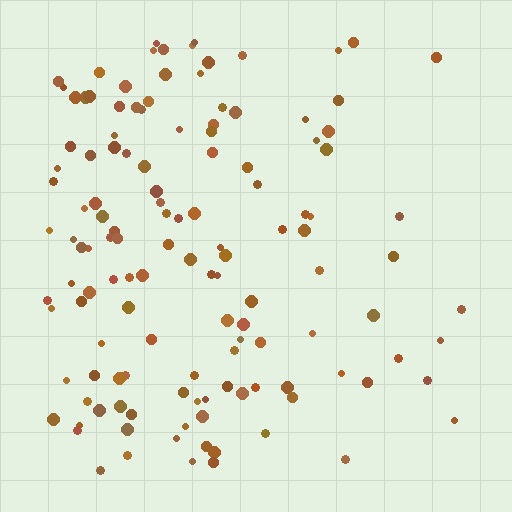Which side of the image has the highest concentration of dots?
The left.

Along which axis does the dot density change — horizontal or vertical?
Horizontal.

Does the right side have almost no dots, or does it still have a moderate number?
Still a moderate number, just noticeably fewer than the left.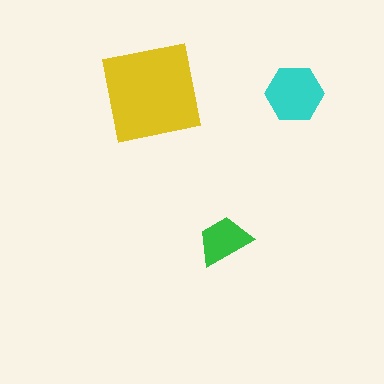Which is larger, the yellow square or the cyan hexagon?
The yellow square.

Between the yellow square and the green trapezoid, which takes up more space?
The yellow square.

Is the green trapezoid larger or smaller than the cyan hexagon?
Smaller.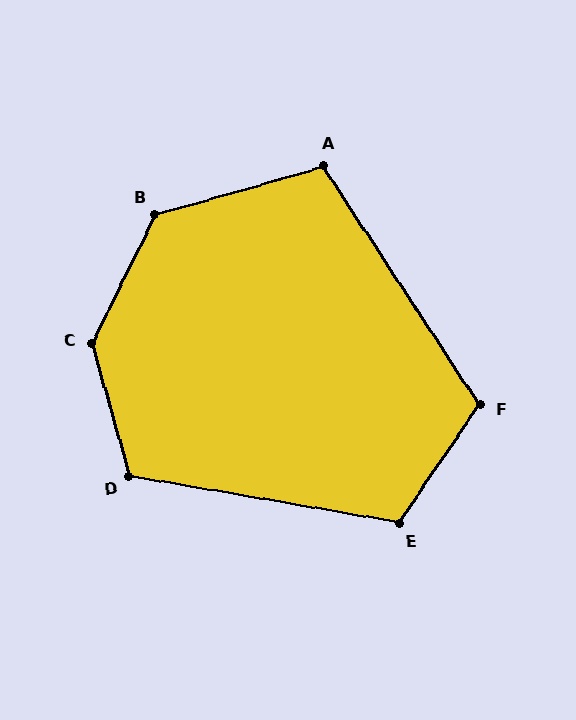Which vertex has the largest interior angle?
C, at approximately 138 degrees.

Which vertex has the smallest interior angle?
A, at approximately 107 degrees.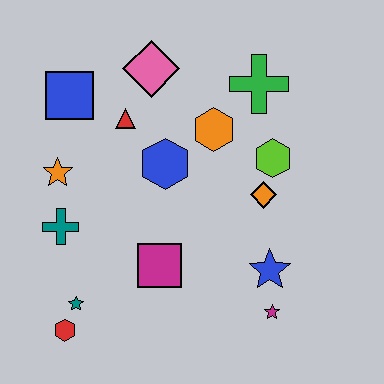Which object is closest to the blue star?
The magenta star is closest to the blue star.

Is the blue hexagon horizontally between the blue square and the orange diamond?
Yes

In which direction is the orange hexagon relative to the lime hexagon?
The orange hexagon is to the left of the lime hexagon.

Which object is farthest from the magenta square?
The green cross is farthest from the magenta square.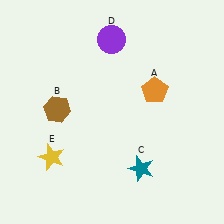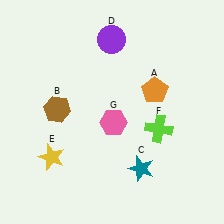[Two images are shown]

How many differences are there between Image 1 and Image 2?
There are 2 differences between the two images.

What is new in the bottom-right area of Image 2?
A lime cross (F) was added in the bottom-right area of Image 2.